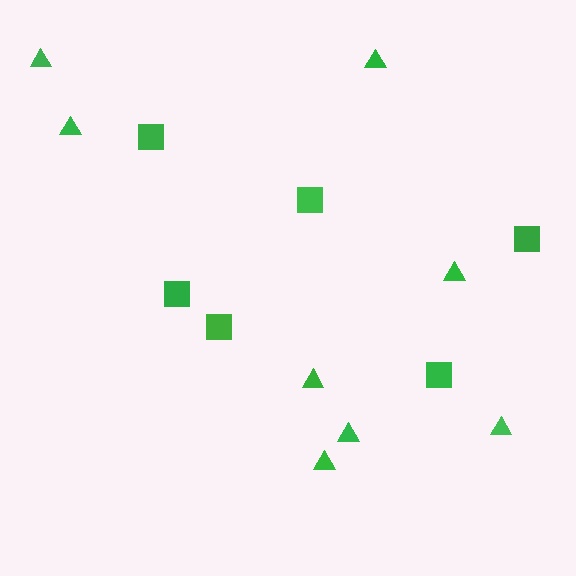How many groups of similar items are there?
There are 2 groups: one group of triangles (8) and one group of squares (6).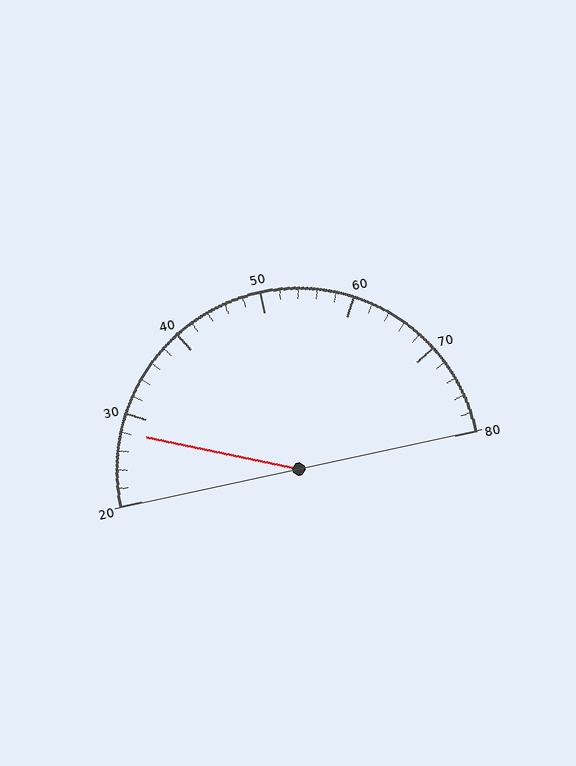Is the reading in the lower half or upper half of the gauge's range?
The reading is in the lower half of the range (20 to 80).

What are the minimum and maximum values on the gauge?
The gauge ranges from 20 to 80.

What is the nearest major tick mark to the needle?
The nearest major tick mark is 30.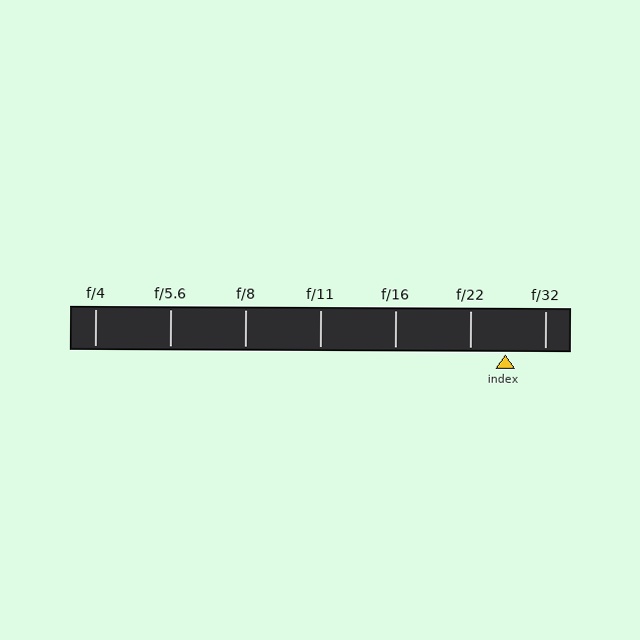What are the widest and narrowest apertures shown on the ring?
The widest aperture shown is f/4 and the narrowest is f/32.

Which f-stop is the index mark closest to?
The index mark is closest to f/22.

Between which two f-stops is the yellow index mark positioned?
The index mark is between f/22 and f/32.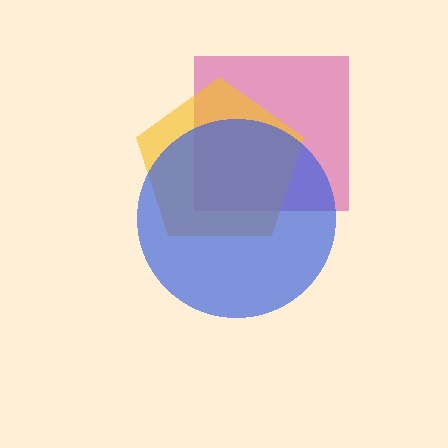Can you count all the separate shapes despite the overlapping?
Yes, there are 3 separate shapes.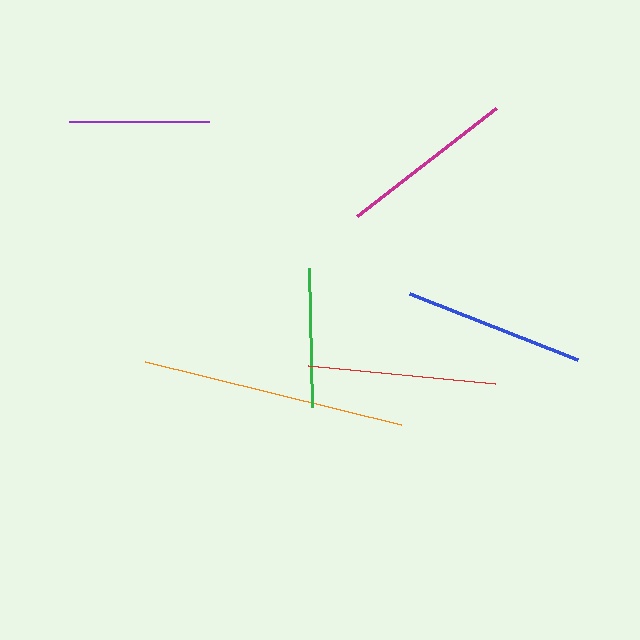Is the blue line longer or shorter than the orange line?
The orange line is longer than the blue line.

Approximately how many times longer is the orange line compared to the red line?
The orange line is approximately 1.4 times the length of the red line.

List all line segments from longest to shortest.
From longest to shortest: orange, red, blue, magenta, purple, green.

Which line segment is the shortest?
The green line is the shortest at approximately 139 pixels.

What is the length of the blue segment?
The blue segment is approximately 180 pixels long.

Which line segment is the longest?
The orange line is the longest at approximately 263 pixels.